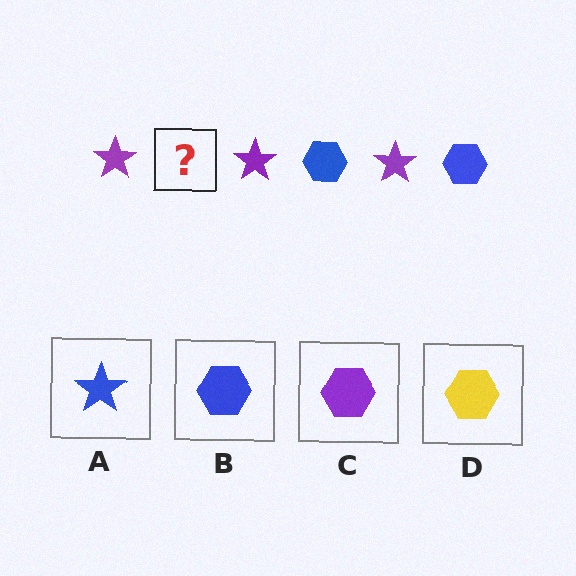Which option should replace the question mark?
Option B.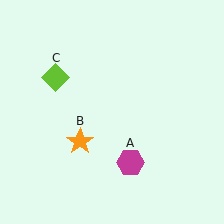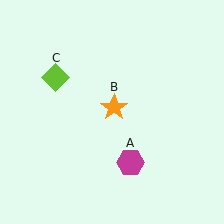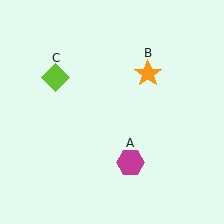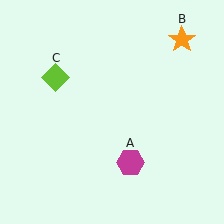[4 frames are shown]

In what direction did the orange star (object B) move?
The orange star (object B) moved up and to the right.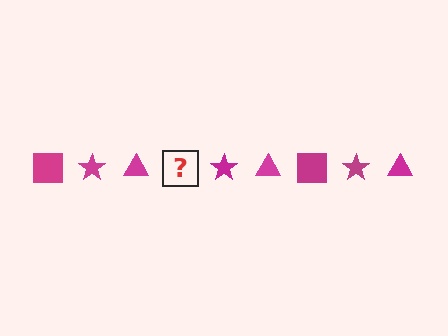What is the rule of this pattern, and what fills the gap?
The rule is that the pattern cycles through square, star, triangle shapes in magenta. The gap should be filled with a magenta square.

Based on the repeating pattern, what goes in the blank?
The blank should be a magenta square.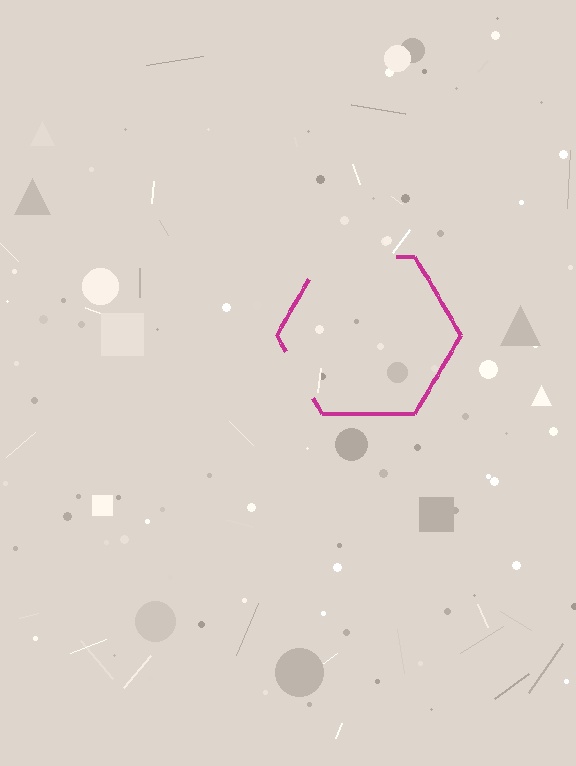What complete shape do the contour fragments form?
The contour fragments form a hexagon.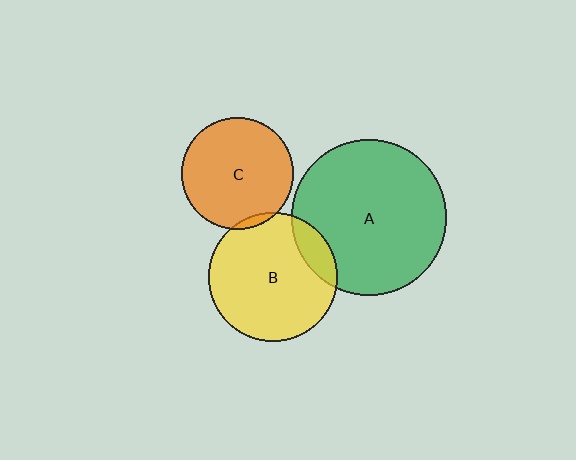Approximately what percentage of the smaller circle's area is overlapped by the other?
Approximately 15%.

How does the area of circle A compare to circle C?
Approximately 1.9 times.